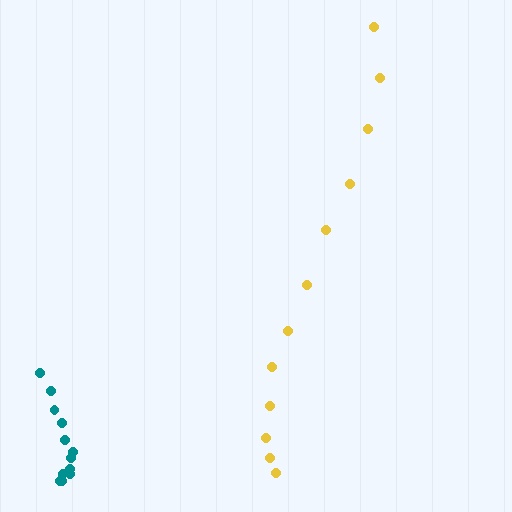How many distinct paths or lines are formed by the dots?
There are 2 distinct paths.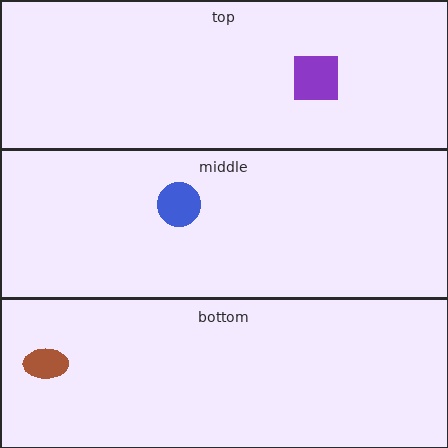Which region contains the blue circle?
The middle region.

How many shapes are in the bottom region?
1.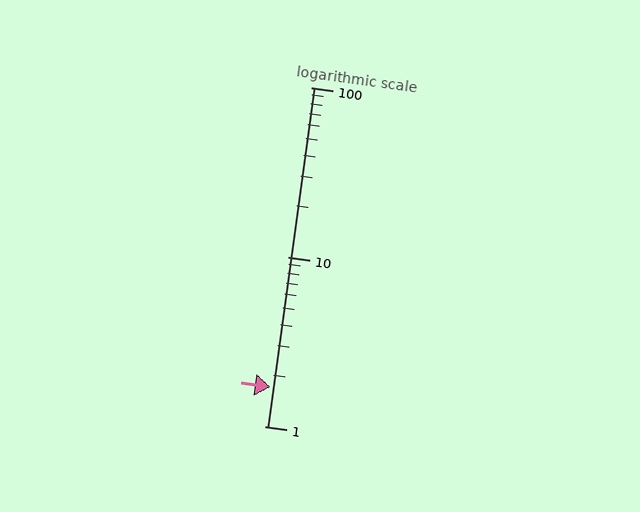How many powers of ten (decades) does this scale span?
The scale spans 2 decades, from 1 to 100.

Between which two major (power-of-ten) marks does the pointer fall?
The pointer is between 1 and 10.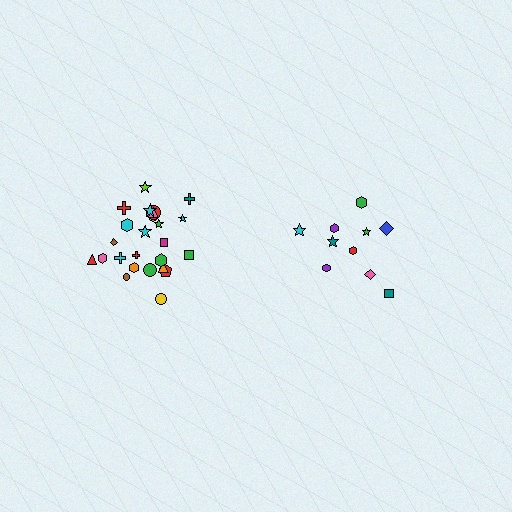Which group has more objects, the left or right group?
The left group.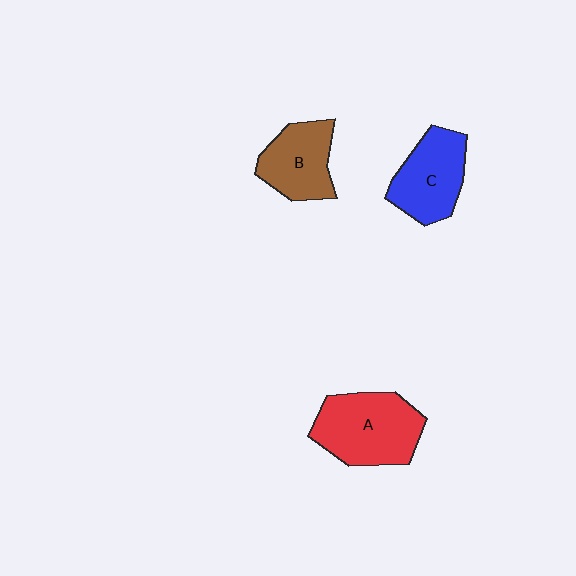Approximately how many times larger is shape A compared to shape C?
Approximately 1.3 times.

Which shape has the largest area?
Shape A (red).